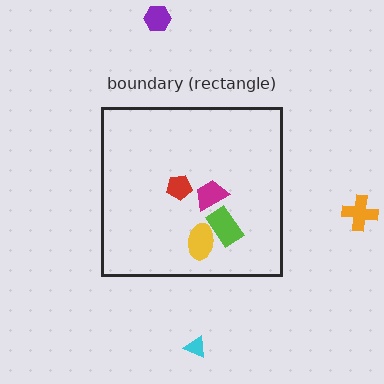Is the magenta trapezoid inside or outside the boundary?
Inside.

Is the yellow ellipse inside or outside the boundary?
Inside.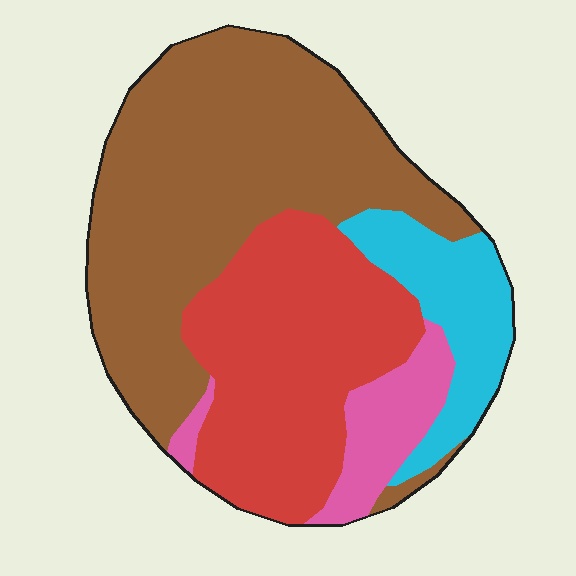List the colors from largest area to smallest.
From largest to smallest: brown, red, cyan, pink.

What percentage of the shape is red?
Red covers 31% of the shape.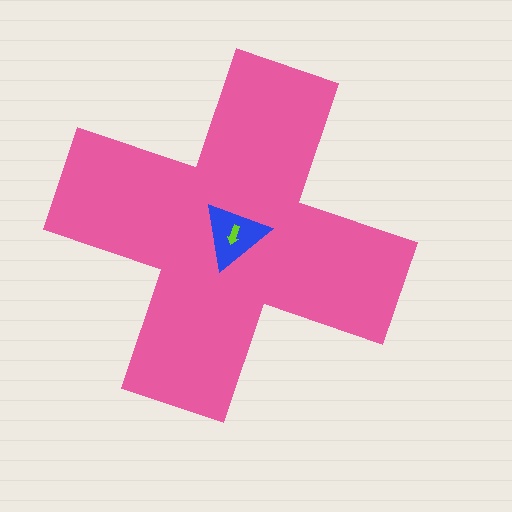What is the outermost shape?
The pink cross.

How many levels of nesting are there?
3.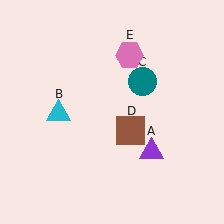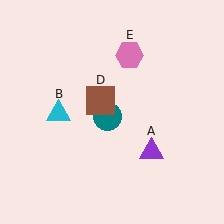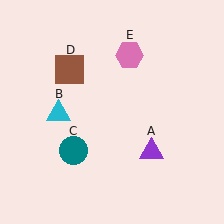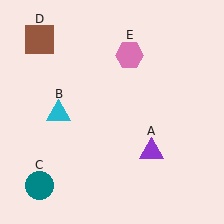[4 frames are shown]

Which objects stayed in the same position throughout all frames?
Purple triangle (object A) and cyan triangle (object B) and pink hexagon (object E) remained stationary.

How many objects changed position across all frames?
2 objects changed position: teal circle (object C), brown square (object D).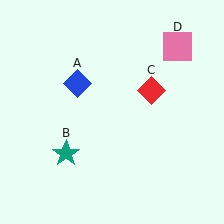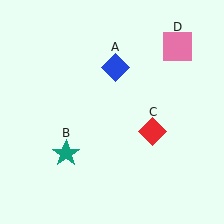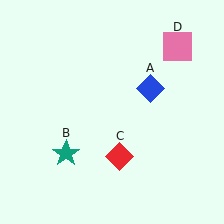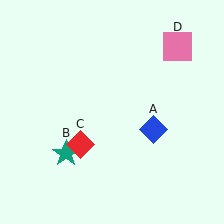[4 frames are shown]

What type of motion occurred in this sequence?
The blue diamond (object A), red diamond (object C) rotated clockwise around the center of the scene.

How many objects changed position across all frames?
2 objects changed position: blue diamond (object A), red diamond (object C).